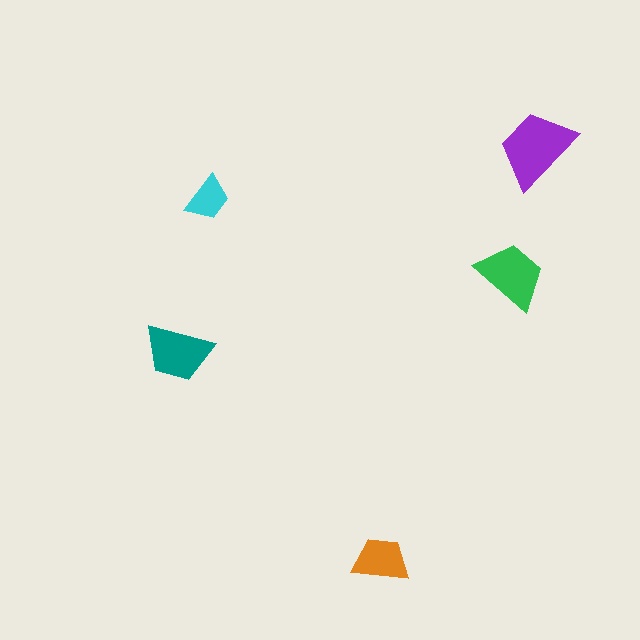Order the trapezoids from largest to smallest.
the purple one, the green one, the teal one, the orange one, the cyan one.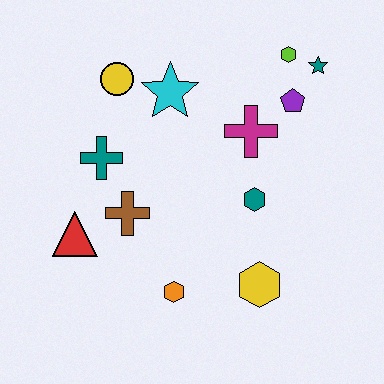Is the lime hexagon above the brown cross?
Yes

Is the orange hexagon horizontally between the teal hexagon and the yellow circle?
Yes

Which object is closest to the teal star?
The lime hexagon is closest to the teal star.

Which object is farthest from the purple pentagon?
The red triangle is farthest from the purple pentagon.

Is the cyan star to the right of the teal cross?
Yes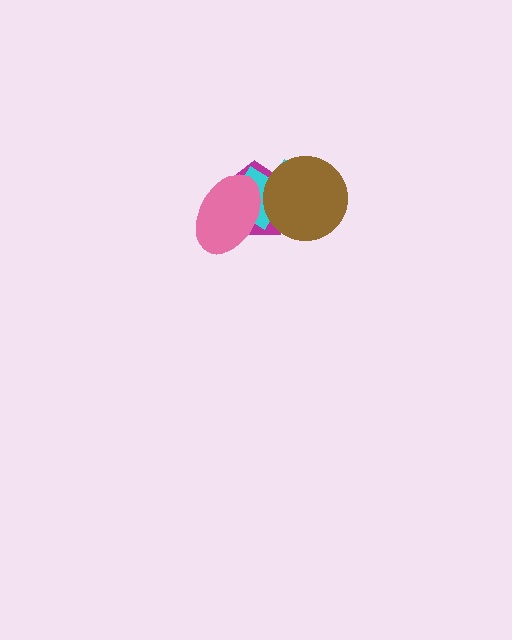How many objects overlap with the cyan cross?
3 objects overlap with the cyan cross.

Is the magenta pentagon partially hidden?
Yes, it is partially covered by another shape.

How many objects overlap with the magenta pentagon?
3 objects overlap with the magenta pentagon.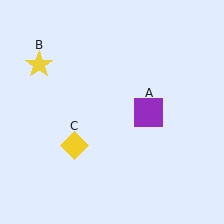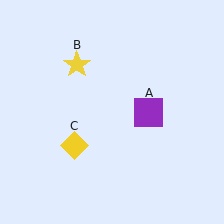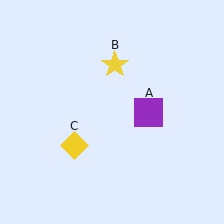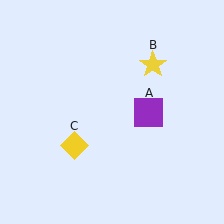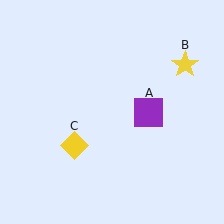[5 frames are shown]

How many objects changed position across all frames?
1 object changed position: yellow star (object B).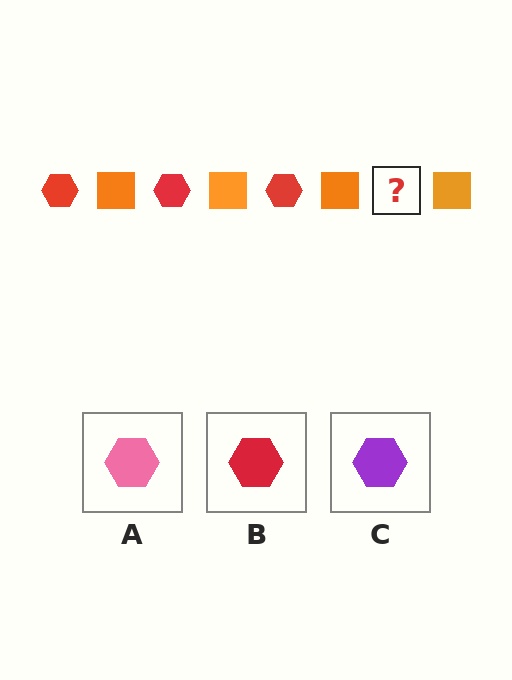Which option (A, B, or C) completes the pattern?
B.